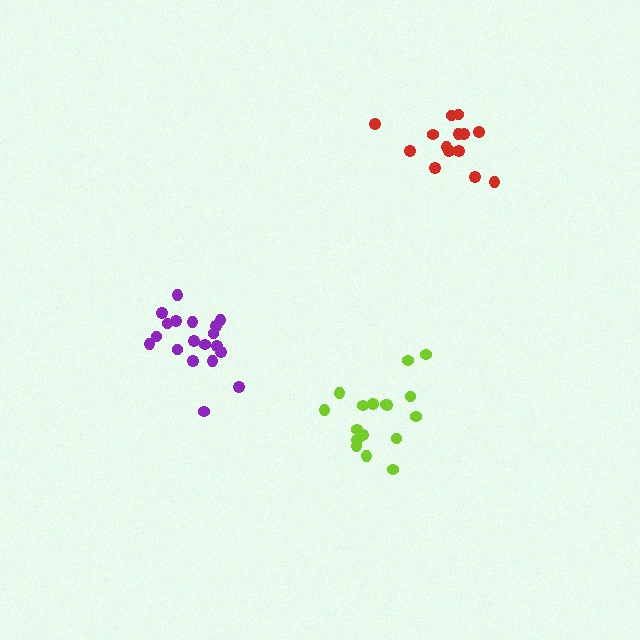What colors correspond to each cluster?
The clusters are colored: purple, red, lime.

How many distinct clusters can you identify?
There are 3 distinct clusters.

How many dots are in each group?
Group 1: 19 dots, Group 2: 15 dots, Group 3: 17 dots (51 total).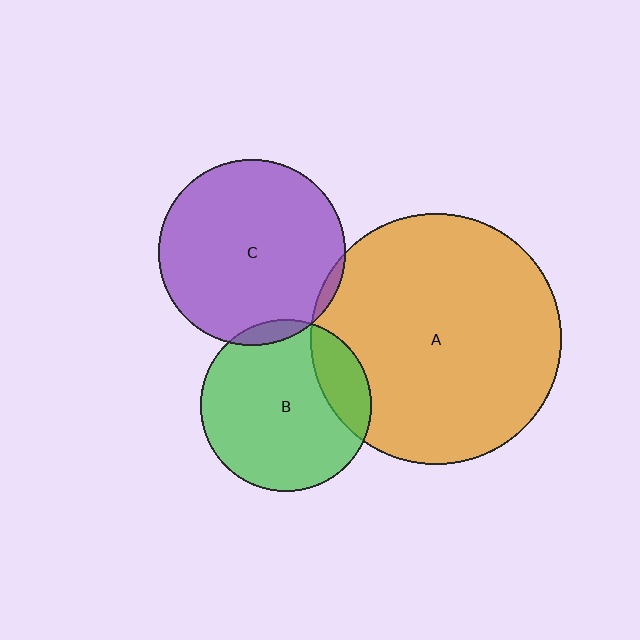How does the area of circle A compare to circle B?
Approximately 2.1 times.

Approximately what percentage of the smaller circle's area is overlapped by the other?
Approximately 5%.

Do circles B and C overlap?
Yes.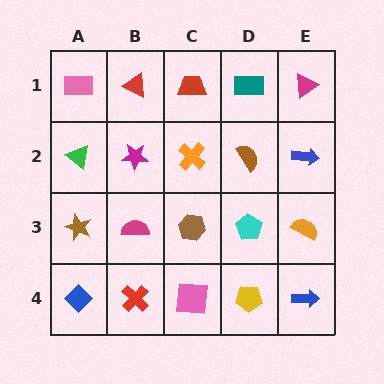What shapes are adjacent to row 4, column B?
A magenta semicircle (row 3, column B), a blue diamond (row 4, column A), a pink square (row 4, column C).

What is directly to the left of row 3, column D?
A brown hexagon.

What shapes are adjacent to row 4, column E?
An orange semicircle (row 3, column E), a yellow pentagon (row 4, column D).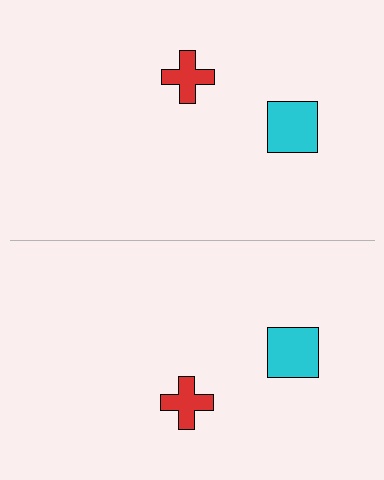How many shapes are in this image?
There are 4 shapes in this image.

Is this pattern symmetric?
Yes, this pattern has bilateral (reflection) symmetry.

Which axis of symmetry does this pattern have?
The pattern has a horizontal axis of symmetry running through the center of the image.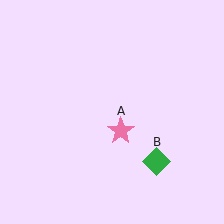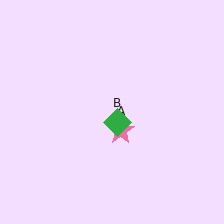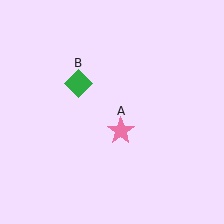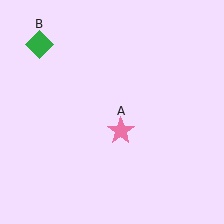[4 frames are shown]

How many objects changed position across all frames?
1 object changed position: green diamond (object B).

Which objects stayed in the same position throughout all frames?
Pink star (object A) remained stationary.